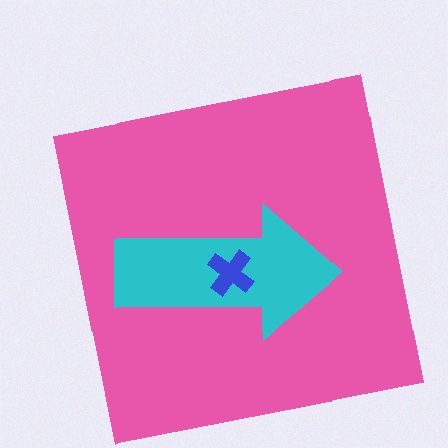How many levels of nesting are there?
3.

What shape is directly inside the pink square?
The cyan arrow.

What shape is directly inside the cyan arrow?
The blue cross.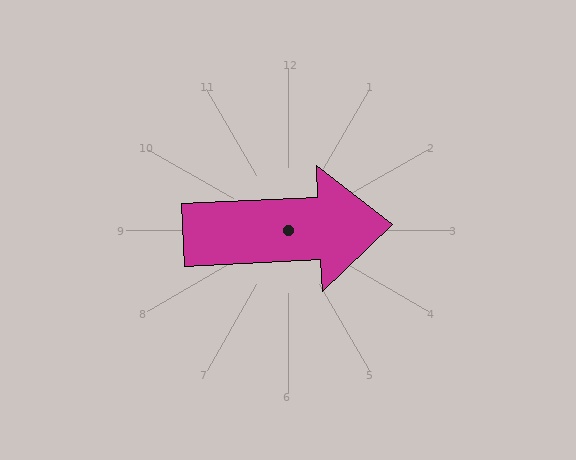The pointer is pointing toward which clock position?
Roughly 3 o'clock.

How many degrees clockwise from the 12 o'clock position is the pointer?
Approximately 87 degrees.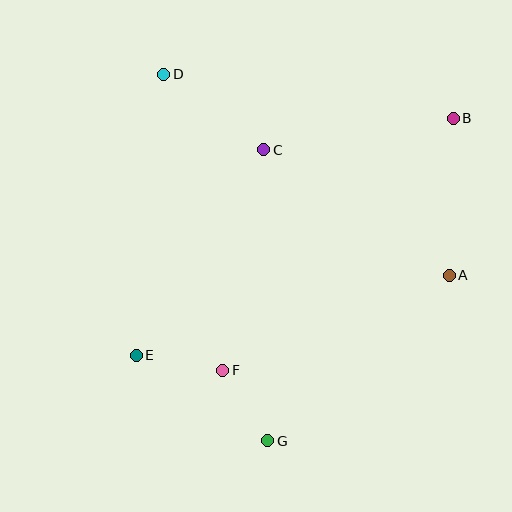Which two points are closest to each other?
Points F and G are closest to each other.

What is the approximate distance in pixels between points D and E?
The distance between D and E is approximately 282 pixels.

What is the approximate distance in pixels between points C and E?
The distance between C and E is approximately 242 pixels.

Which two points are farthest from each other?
Points B and E are farthest from each other.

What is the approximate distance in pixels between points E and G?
The distance between E and G is approximately 157 pixels.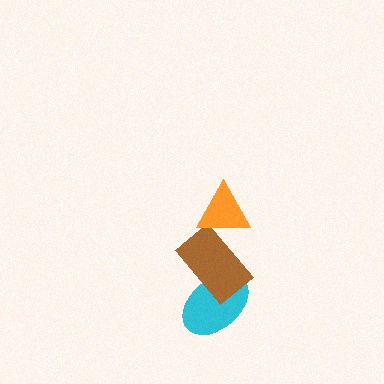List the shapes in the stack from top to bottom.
From top to bottom: the orange triangle, the brown rectangle, the cyan ellipse.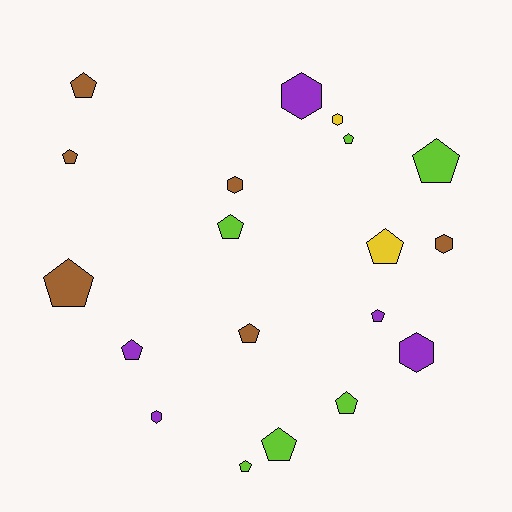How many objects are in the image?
There are 19 objects.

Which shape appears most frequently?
Pentagon, with 13 objects.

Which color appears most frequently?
Lime, with 6 objects.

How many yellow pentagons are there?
There is 1 yellow pentagon.